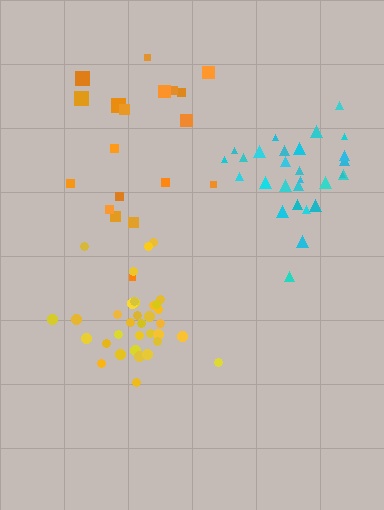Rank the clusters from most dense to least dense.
yellow, cyan, orange.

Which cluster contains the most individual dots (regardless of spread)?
Yellow (34).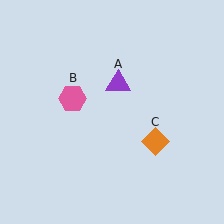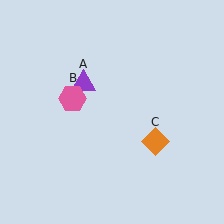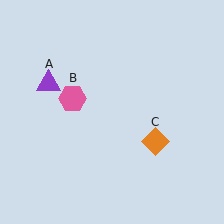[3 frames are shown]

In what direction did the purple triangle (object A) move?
The purple triangle (object A) moved left.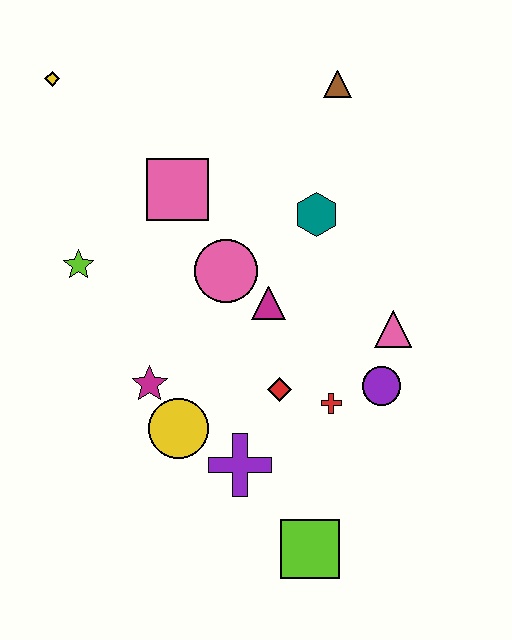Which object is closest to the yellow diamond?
The pink square is closest to the yellow diamond.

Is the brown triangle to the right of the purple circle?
No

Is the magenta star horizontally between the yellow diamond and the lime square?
Yes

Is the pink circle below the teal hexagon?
Yes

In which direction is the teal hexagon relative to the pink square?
The teal hexagon is to the right of the pink square.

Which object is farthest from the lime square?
The yellow diamond is farthest from the lime square.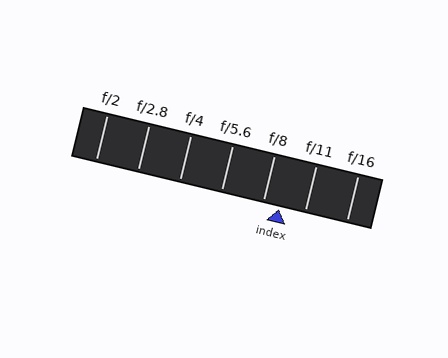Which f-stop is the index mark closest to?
The index mark is closest to f/8.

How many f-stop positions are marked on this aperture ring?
There are 7 f-stop positions marked.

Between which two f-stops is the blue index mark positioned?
The index mark is between f/8 and f/11.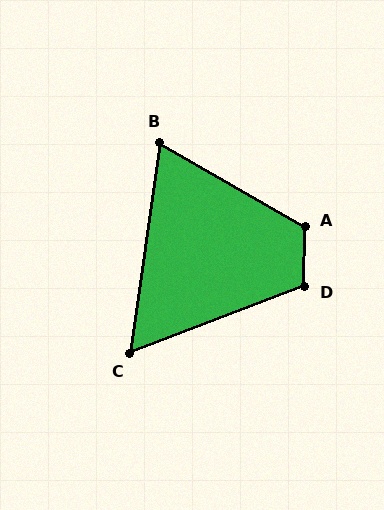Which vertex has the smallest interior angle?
C, at approximately 61 degrees.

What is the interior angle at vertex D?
Approximately 112 degrees (obtuse).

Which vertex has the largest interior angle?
A, at approximately 119 degrees.